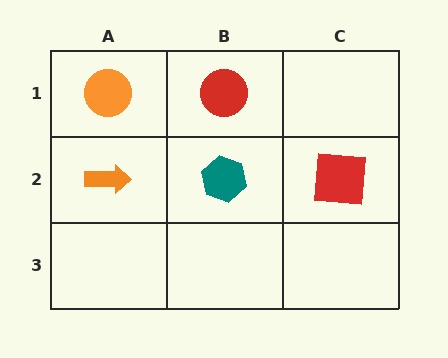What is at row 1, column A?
An orange circle.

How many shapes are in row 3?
0 shapes.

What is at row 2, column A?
An orange arrow.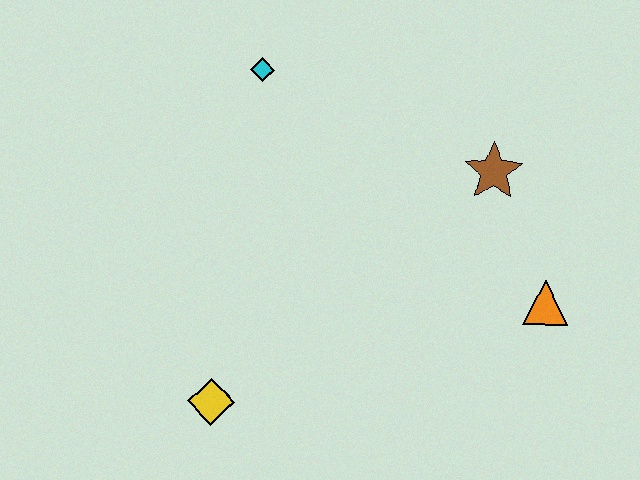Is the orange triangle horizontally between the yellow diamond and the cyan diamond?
No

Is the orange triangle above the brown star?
No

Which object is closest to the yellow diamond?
The cyan diamond is closest to the yellow diamond.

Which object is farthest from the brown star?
The yellow diamond is farthest from the brown star.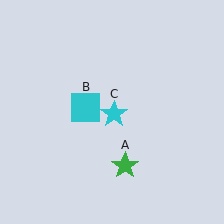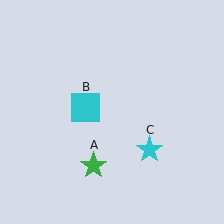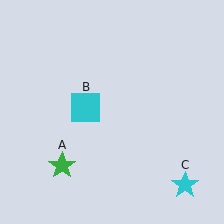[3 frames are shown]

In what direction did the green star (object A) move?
The green star (object A) moved left.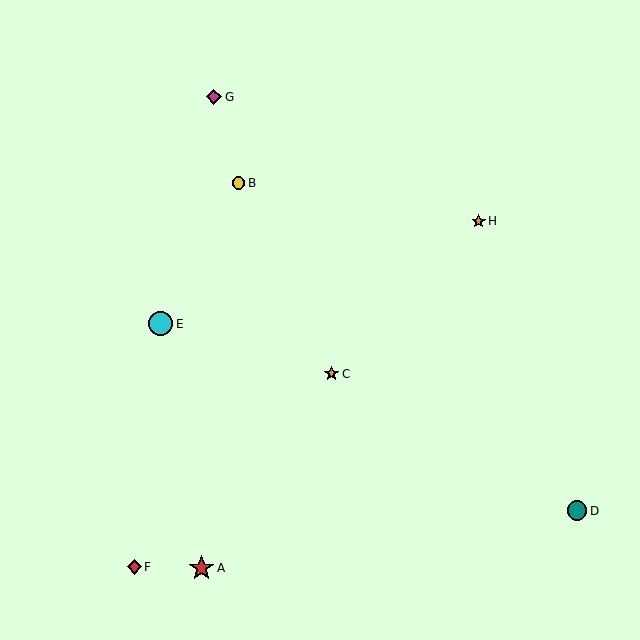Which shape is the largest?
The red star (labeled A) is the largest.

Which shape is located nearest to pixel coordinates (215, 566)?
The red star (labeled A) at (201, 568) is nearest to that location.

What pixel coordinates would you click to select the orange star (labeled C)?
Click at (332, 374) to select the orange star C.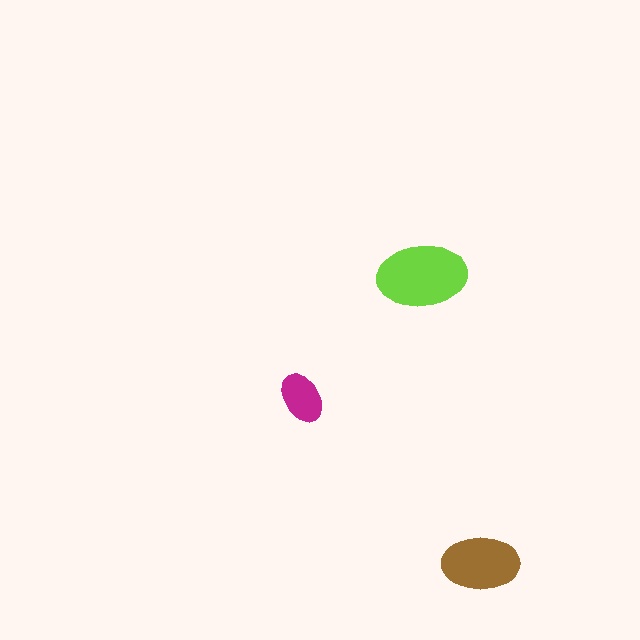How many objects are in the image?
There are 3 objects in the image.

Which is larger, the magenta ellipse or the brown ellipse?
The brown one.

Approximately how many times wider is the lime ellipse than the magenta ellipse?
About 1.5 times wider.